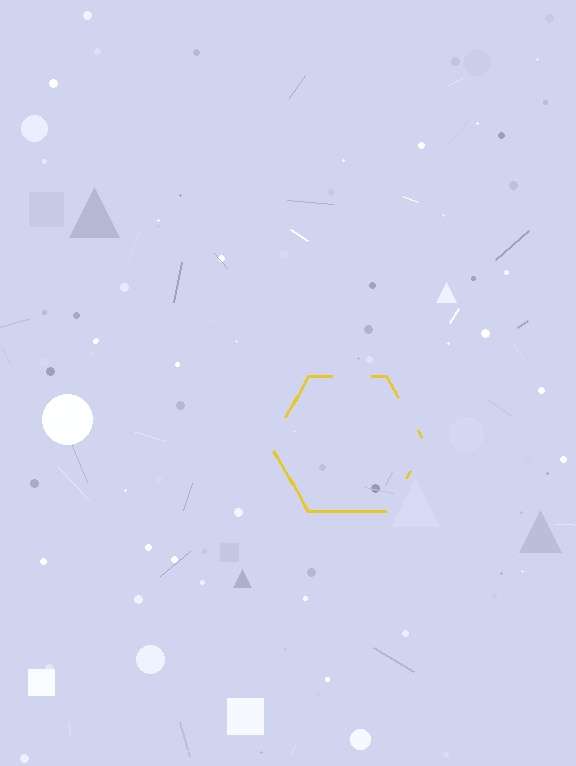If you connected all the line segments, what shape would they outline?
They would outline a hexagon.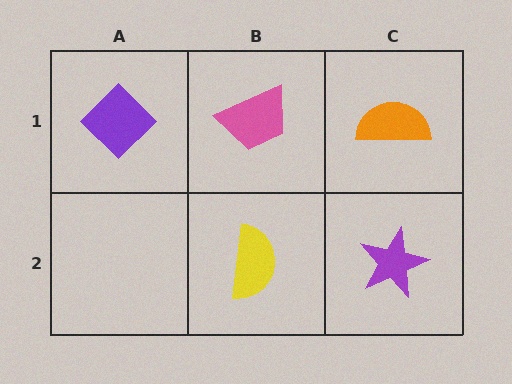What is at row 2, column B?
A yellow semicircle.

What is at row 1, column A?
A purple diamond.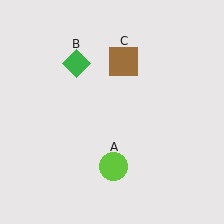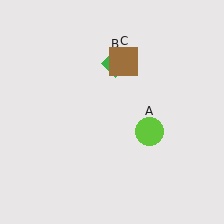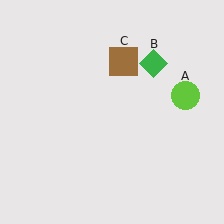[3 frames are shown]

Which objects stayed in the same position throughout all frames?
Brown square (object C) remained stationary.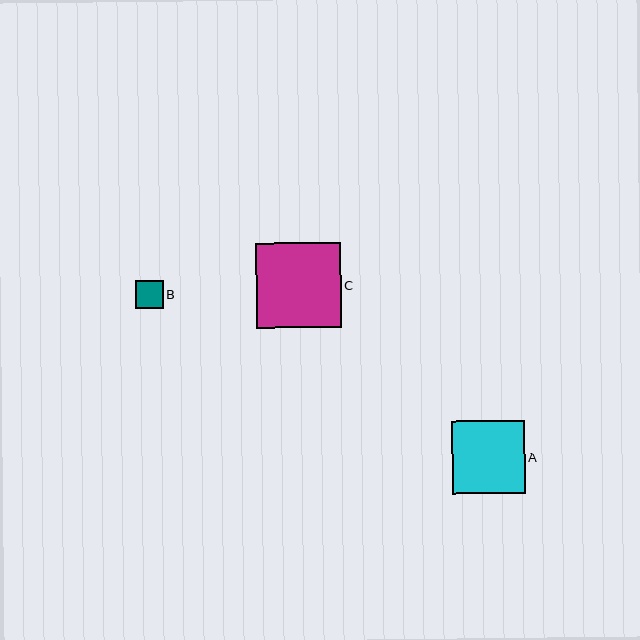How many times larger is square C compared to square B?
Square C is approximately 3.0 times the size of square B.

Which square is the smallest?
Square B is the smallest with a size of approximately 28 pixels.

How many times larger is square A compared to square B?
Square A is approximately 2.6 times the size of square B.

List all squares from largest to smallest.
From largest to smallest: C, A, B.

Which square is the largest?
Square C is the largest with a size of approximately 84 pixels.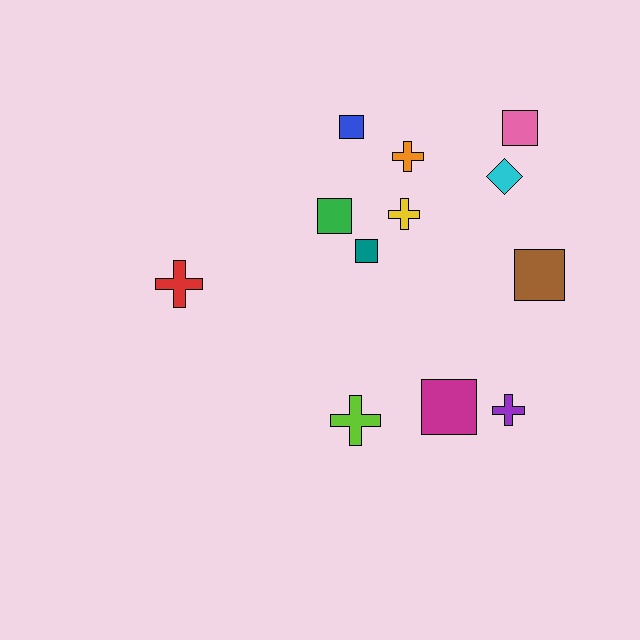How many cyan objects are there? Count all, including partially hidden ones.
There is 1 cyan object.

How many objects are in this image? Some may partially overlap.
There are 12 objects.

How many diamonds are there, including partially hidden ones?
There is 1 diamond.